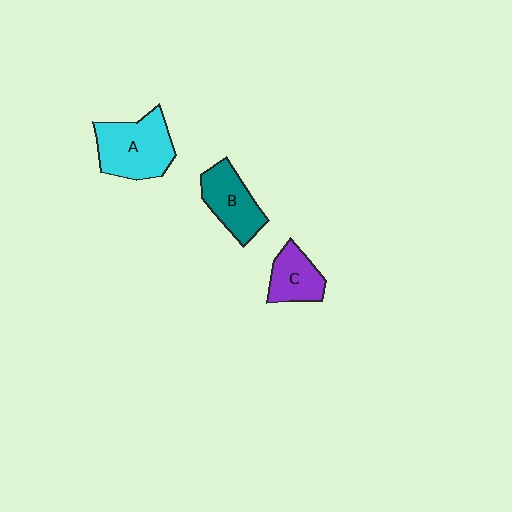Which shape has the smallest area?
Shape C (purple).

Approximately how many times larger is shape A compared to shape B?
Approximately 1.3 times.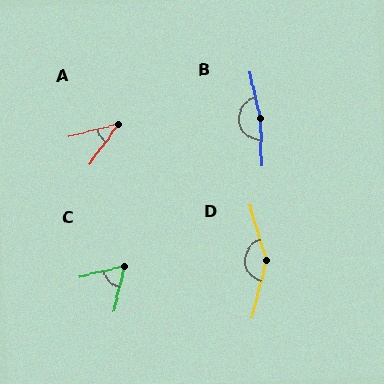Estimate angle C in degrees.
Approximately 65 degrees.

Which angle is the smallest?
A, at approximately 40 degrees.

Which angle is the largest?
B, at approximately 169 degrees.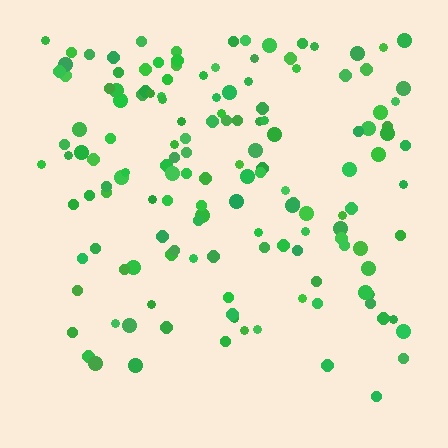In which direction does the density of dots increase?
From bottom to top, with the top side densest.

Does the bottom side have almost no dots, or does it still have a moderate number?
Still a moderate number, just noticeably fewer than the top.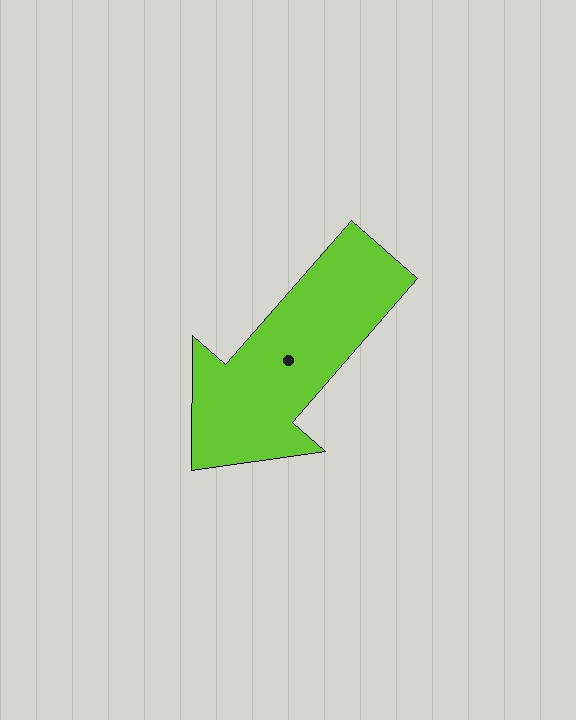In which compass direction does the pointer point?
Southwest.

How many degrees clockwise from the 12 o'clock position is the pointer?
Approximately 221 degrees.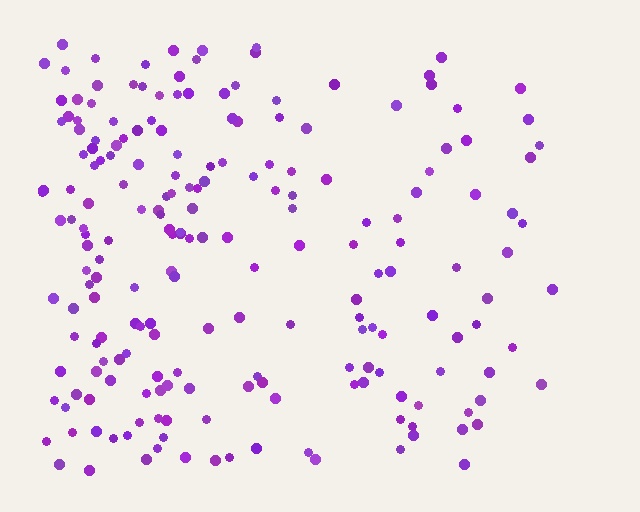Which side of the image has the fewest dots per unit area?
The right.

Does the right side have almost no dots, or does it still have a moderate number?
Still a moderate number, just noticeably fewer than the left.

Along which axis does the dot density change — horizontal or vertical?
Horizontal.